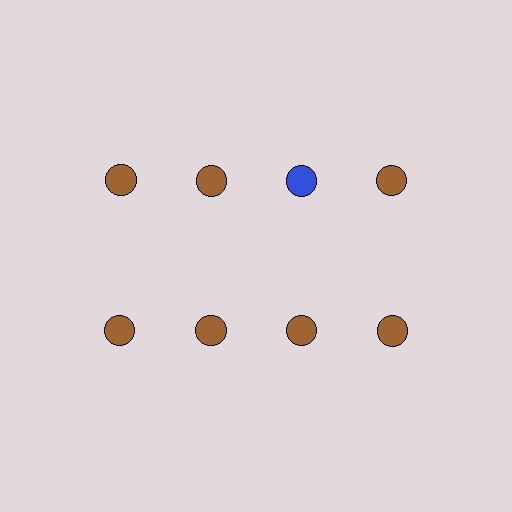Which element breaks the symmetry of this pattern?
The blue circle in the top row, center column breaks the symmetry. All other shapes are brown circles.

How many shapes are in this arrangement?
There are 8 shapes arranged in a grid pattern.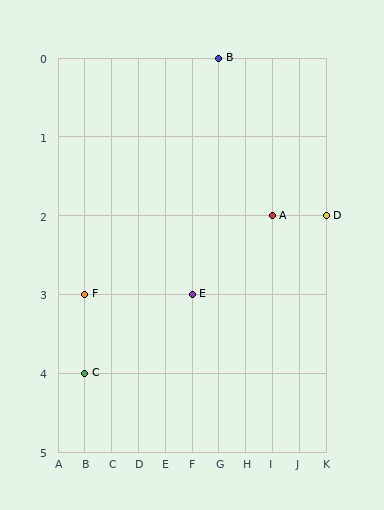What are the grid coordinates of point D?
Point D is at grid coordinates (K, 2).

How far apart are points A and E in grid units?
Points A and E are 3 columns and 1 row apart (about 3.2 grid units diagonally).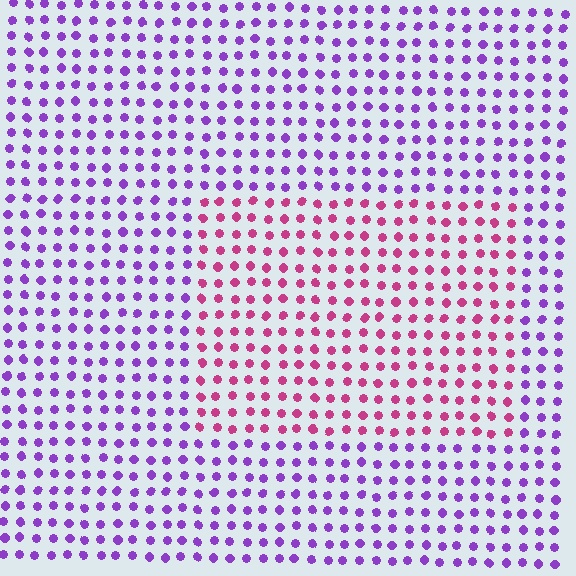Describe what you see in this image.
The image is filled with small purple elements in a uniform arrangement. A rectangle-shaped region is visible where the elements are tinted to a slightly different hue, forming a subtle color boundary.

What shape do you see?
I see a rectangle.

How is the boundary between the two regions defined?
The boundary is defined purely by a slight shift in hue (about 51 degrees). Spacing, size, and orientation are identical on both sides.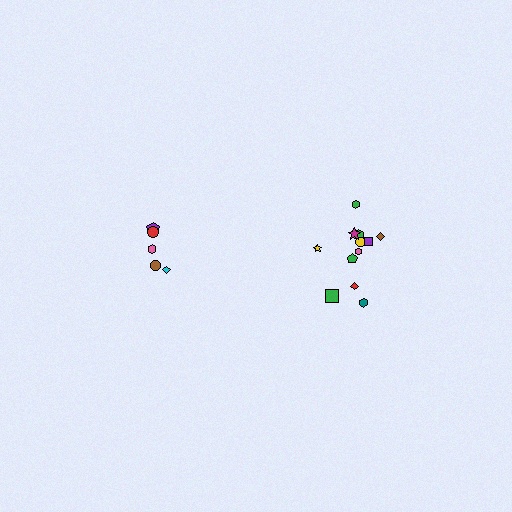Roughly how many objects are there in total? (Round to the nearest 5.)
Roughly 15 objects in total.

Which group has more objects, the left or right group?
The right group.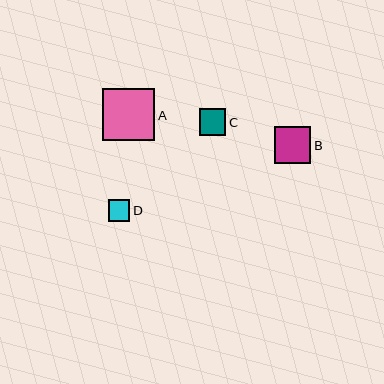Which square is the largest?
Square A is the largest with a size of approximately 53 pixels.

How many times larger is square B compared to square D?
Square B is approximately 1.7 times the size of square D.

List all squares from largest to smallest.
From largest to smallest: A, B, C, D.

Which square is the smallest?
Square D is the smallest with a size of approximately 22 pixels.